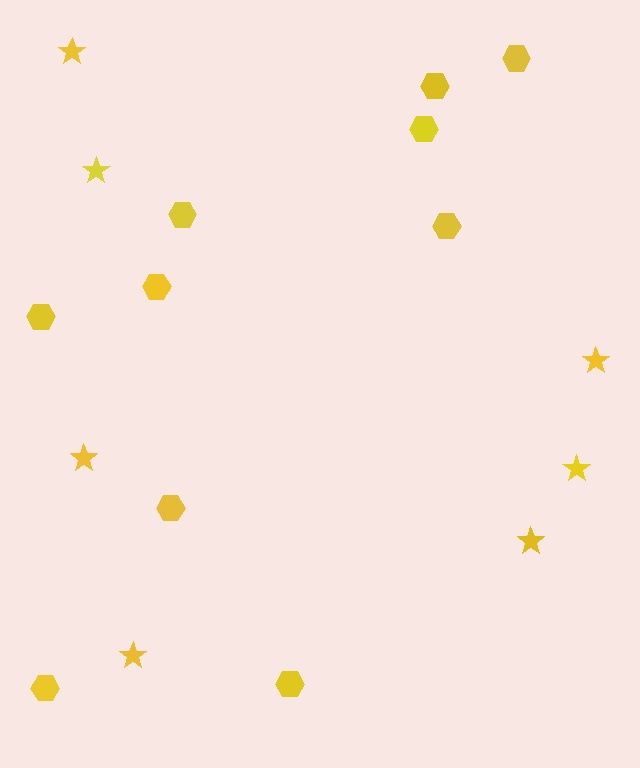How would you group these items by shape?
There are 2 groups: one group of hexagons (10) and one group of stars (7).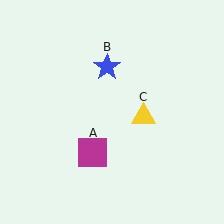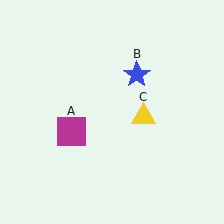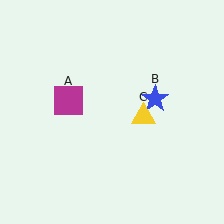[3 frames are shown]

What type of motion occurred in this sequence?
The magenta square (object A), blue star (object B) rotated clockwise around the center of the scene.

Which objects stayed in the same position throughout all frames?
Yellow triangle (object C) remained stationary.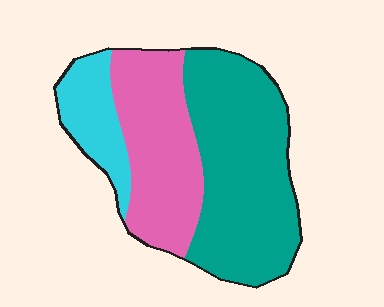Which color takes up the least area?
Cyan, at roughly 15%.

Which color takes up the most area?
Teal, at roughly 50%.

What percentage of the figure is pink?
Pink covers 34% of the figure.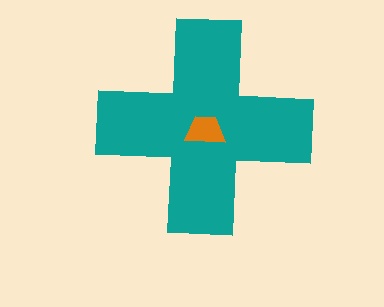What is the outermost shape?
The teal cross.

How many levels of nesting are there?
2.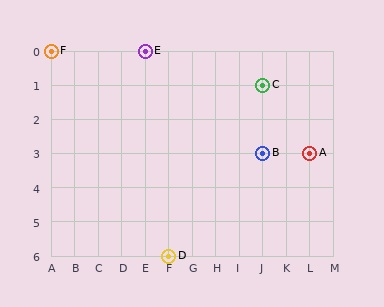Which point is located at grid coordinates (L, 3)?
Point A is at (L, 3).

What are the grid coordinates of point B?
Point B is at grid coordinates (J, 3).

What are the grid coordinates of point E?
Point E is at grid coordinates (E, 0).